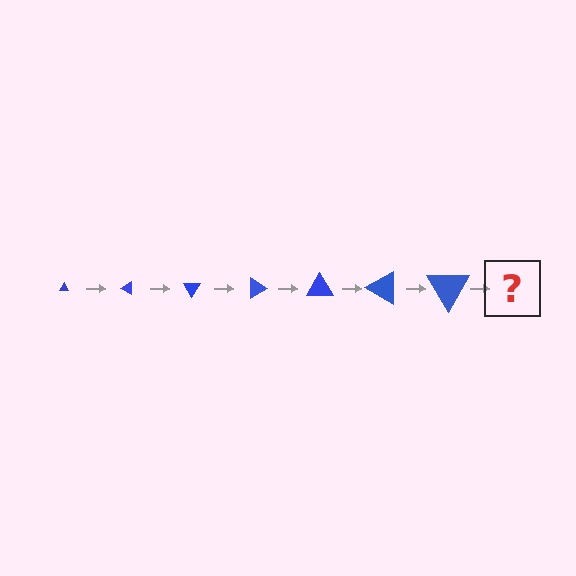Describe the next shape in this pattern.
It should be a triangle, larger than the previous one and rotated 210 degrees from the start.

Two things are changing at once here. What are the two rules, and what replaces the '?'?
The two rules are that the triangle grows larger each step and it rotates 30 degrees each step. The '?' should be a triangle, larger than the previous one and rotated 210 degrees from the start.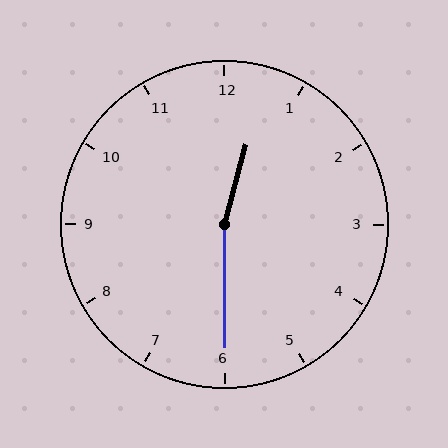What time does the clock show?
12:30.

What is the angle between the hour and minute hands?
Approximately 165 degrees.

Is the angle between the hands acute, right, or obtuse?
It is obtuse.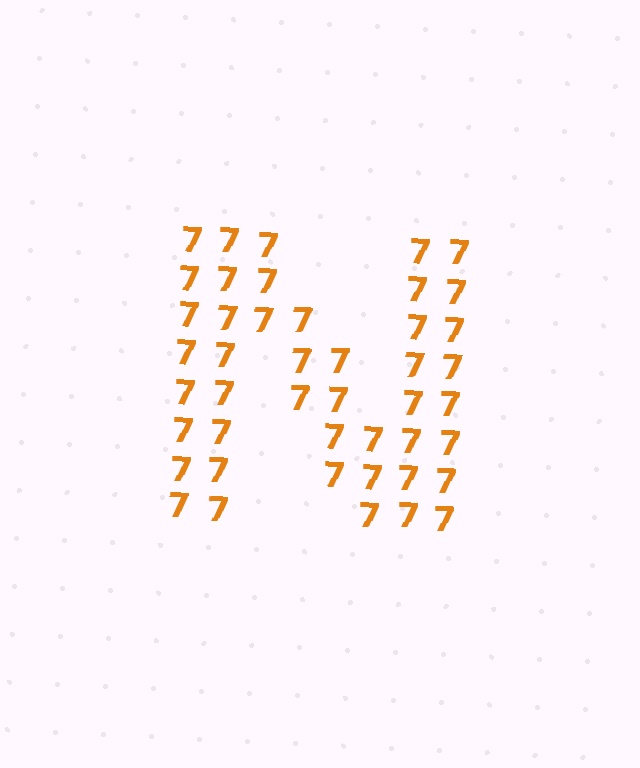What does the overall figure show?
The overall figure shows the letter N.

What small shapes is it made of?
It is made of small digit 7's.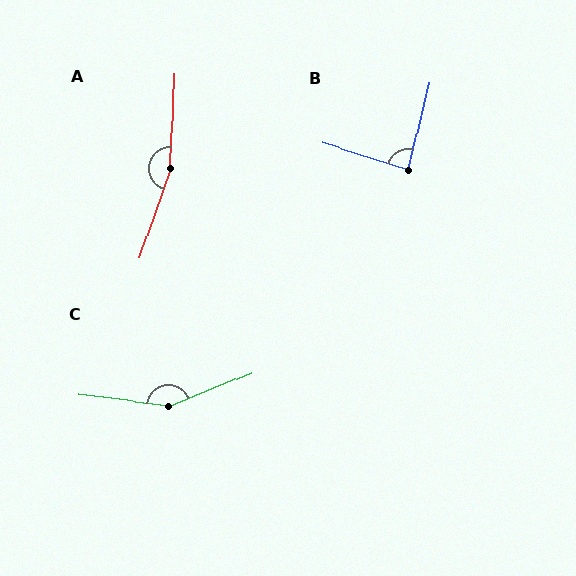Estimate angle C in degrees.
Approximately 151 degrees.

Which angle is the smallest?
B, at approximately 86 degrees.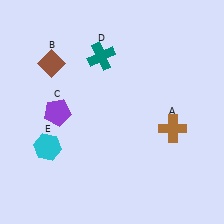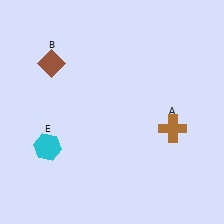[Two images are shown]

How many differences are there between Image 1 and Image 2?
There are 2 differences between the two images.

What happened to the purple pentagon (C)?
The purple pentagon (C) was removed in Image 2. It was in the bottom-left area of Image 1.